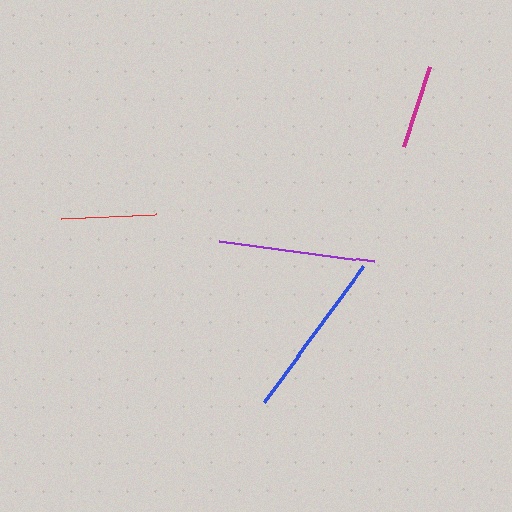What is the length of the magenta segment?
The magenta segment is approximately 84 pixels long.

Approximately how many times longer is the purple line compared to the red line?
The purple line is approximately 1.7 times the length of the red line.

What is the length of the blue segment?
The blue segment is approximately 168 pixels long.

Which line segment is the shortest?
The magenta line is the shortest at approximately 84 pixels.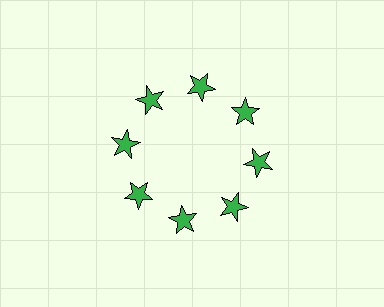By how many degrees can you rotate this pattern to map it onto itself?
The pattern maps onto itself every 45 degrees of rotation.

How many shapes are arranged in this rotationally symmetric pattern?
There are 8 shapes, arranged in 8 groups of 1.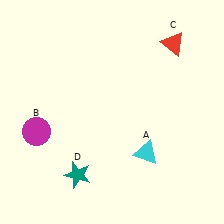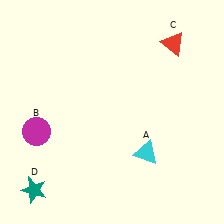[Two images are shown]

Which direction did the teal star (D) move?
The teal star (D) moved left.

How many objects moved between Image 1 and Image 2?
1 object moved between the two images.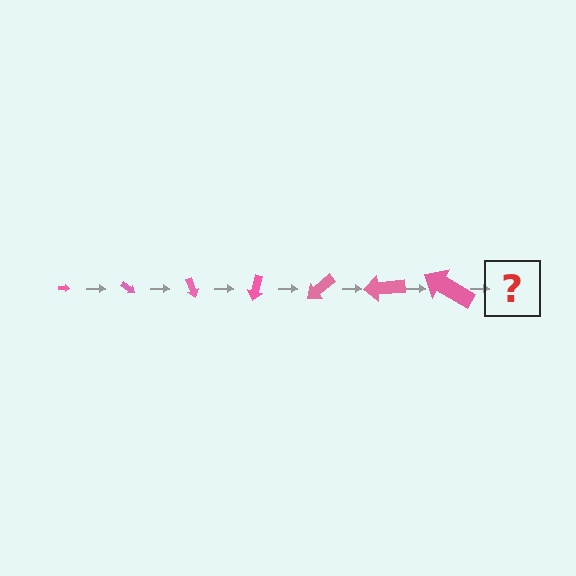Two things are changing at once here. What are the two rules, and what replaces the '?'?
The two rules are that the arrow grows larger each step and it rotates 35 degrees each step. The '?' should be an arrow, larger than the previous one and rotated 245 degrees from the start.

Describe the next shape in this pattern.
It should be an arrow, larger than the previous one and rotated 245 degrees from the start.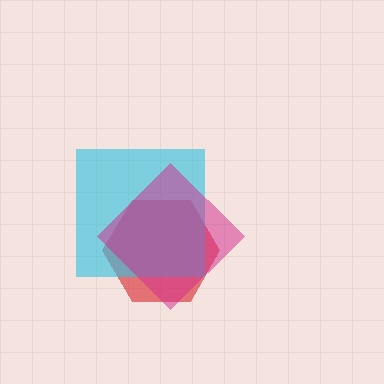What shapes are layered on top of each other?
The layered shapes are: a red hexagon, a cyan square, a magenta diamond.